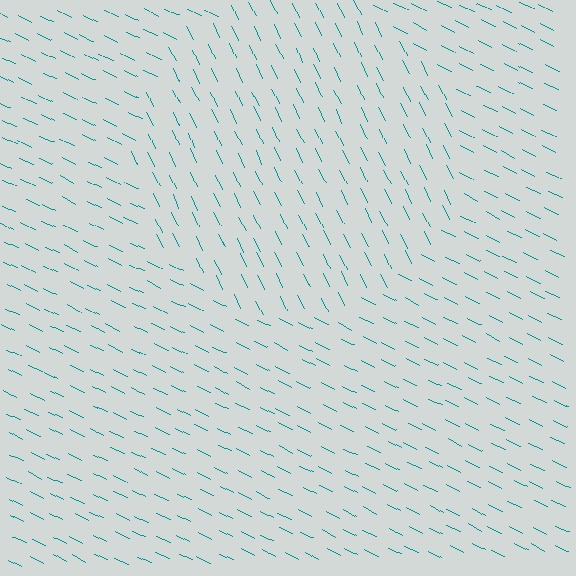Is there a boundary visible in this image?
Yes, there is a texture boundary formed by a change in line orientation.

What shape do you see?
I see a circle.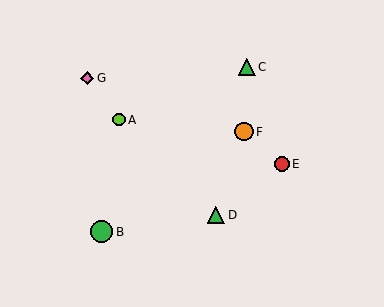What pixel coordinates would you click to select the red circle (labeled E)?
Click at (282, 164) to select the red circle E.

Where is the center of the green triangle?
The center of the green triangle is at (216, 215).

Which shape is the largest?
The green circle (labeled B) is the largest.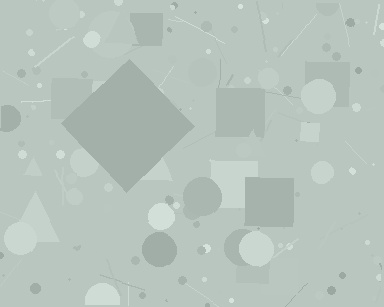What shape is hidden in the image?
A diamond is hidden in the image.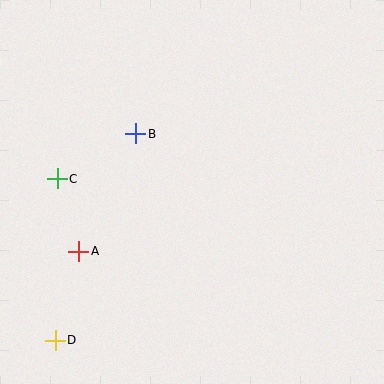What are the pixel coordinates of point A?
Point A is at (79, 251).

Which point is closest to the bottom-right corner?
Point D is closest to the bottom-right corner.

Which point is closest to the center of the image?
Point B at (136, 134) is closest to the center.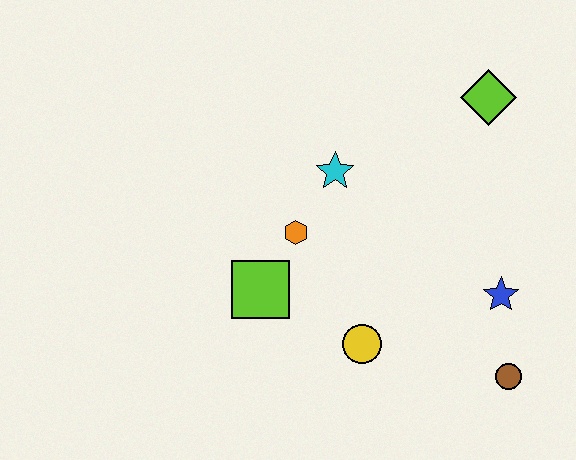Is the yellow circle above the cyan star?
No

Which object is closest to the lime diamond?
The cyan star is closest to the lime diamond.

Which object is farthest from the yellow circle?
The lime diamond is farthest from the yellow circle.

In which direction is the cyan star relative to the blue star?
The cyan star is to the left of the blue star.